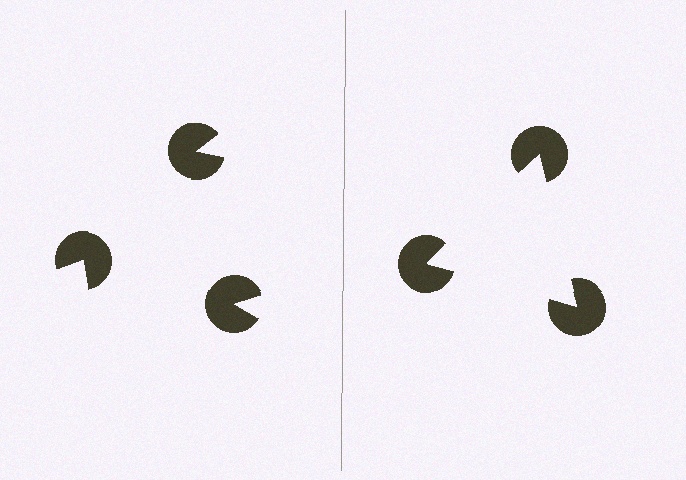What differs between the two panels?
The pac-man discs are positioned identically on both sides; only the wedge orientations differ. On the right they align to a triangle; on the left they are misaligned.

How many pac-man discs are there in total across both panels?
6 — 3 on each side.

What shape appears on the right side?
An illusory triangle.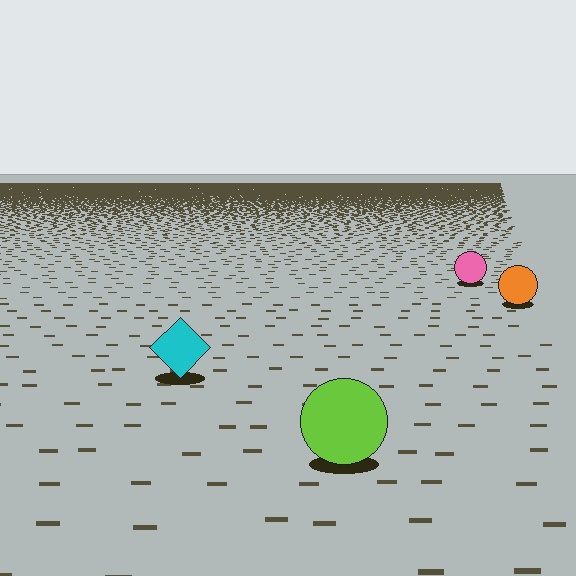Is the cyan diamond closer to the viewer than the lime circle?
No. The lime circle is closer — you can tell from the texture gradient: the ground texture is coarser near it.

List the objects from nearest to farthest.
From nearest to farthest: the lime circle, the cyan diamond, the orange circle, the pink circle.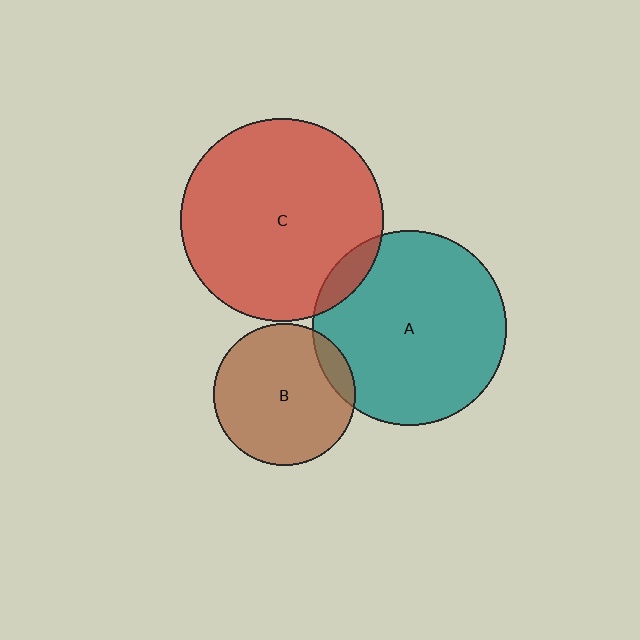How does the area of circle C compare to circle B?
Approximately 2.0 times.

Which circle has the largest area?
Circle C (red).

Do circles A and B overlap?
Yes.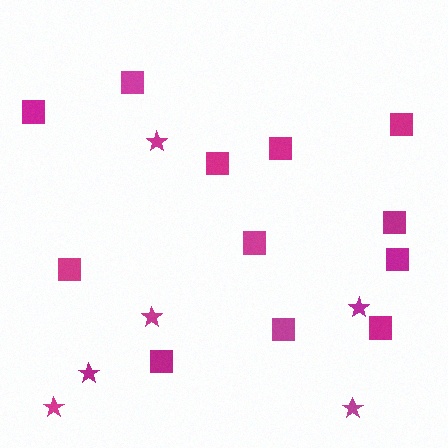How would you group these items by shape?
There are 2 groups: one group of squares (12) and one group of stars (6).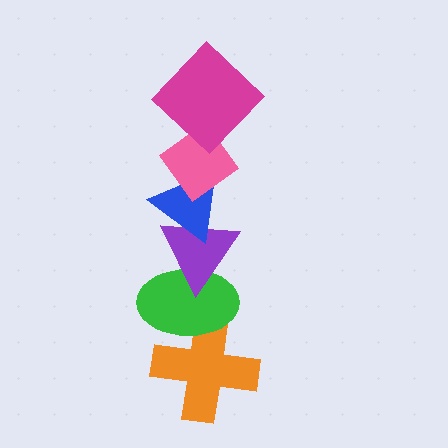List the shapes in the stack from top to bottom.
From top to bottom: the magenta diamond, the pink diamond, the blue triangle, the purple triangle, the green ellipse, the orange cross.